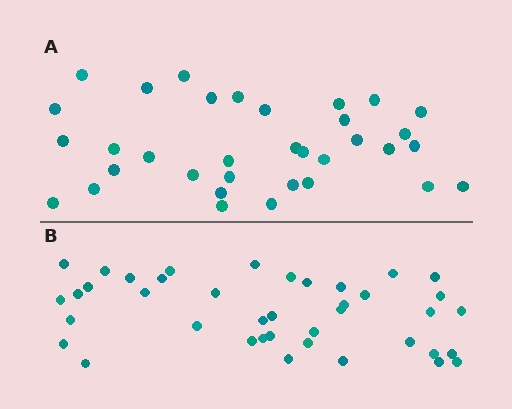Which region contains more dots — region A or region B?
Region B (the bottom region) has more dots.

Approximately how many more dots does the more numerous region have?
Region B has about 6 more dots than region A.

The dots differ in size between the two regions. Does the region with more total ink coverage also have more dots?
No. Region A has more total ink coverage because its dots are larger, but region B actually contains more individual dots. Total area can be misleading — the number of items is what matters here.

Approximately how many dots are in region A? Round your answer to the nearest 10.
About 30 dots. (The exact count is 34, which rounds to 30.)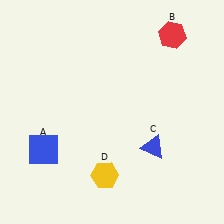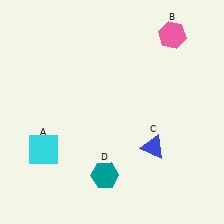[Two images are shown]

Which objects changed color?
A changed from blue to cyan. B changed from red to pink. D changed from yellow to teal.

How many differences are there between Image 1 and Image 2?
There are 3 differences between the two images.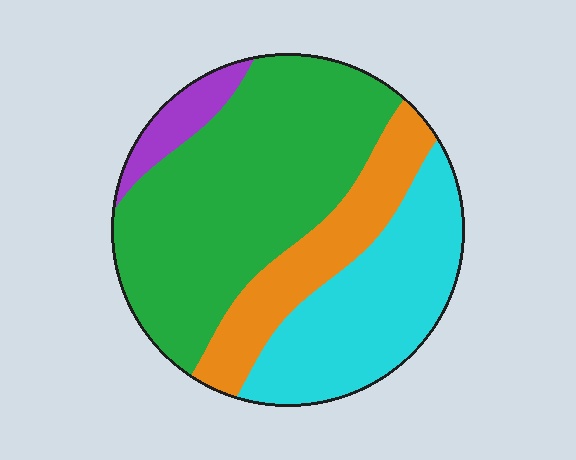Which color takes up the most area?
Green, at roughly 50%.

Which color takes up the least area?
Purple, at roughly 5%.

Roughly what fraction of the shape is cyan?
Cyan takes up between a quarter and a half of the shape.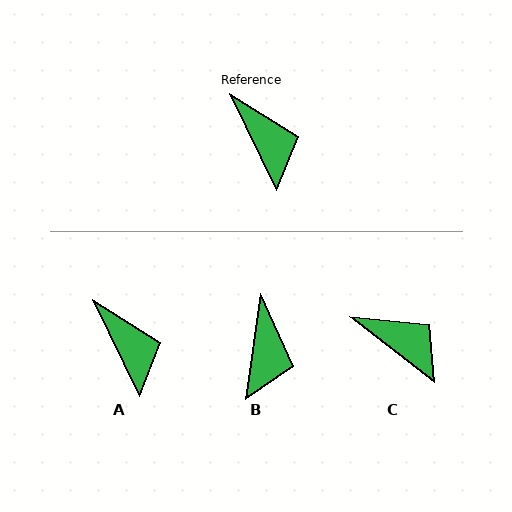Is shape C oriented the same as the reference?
No, it is off by about 26 degrees.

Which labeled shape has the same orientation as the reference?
A.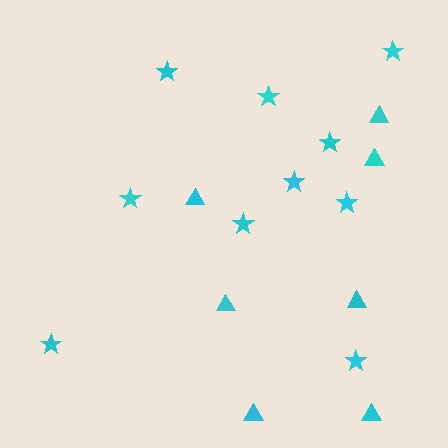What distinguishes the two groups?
There are 2 groups: one group of stars (10) and one group of triangles (7).